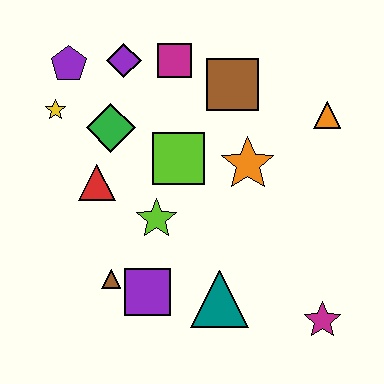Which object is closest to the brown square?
The magenta square is closest to the brown square.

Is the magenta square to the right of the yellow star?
Yes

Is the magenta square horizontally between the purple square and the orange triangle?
Yes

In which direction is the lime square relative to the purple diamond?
The lime square is below the purple diamond.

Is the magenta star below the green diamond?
Yes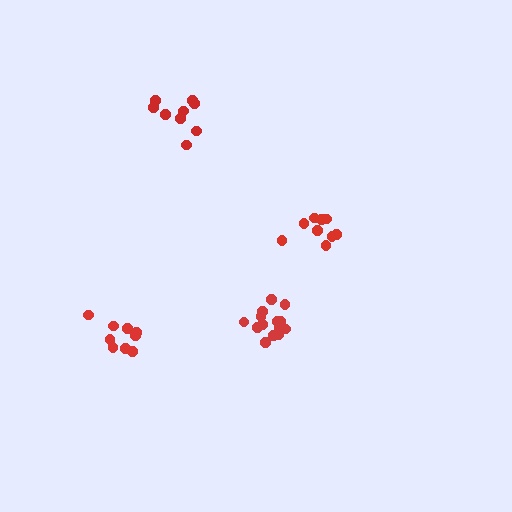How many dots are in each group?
Group 1: 9 dots, Group 2: 9 dots, Group 3: 10 dots, Group 4: 14 dots (42 total).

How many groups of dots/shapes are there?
There are 4 groups.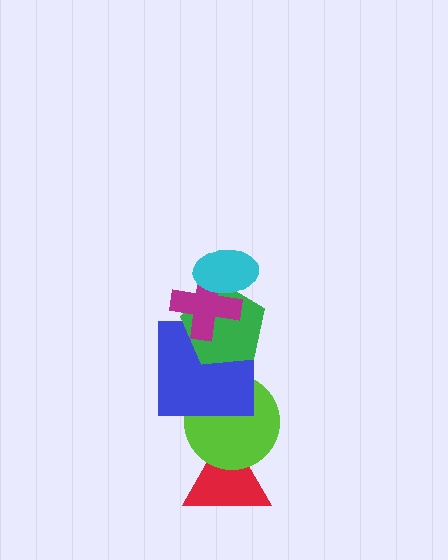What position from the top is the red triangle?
The red triangle is 6th from the top.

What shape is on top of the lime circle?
The blue square is on top of the lime circle.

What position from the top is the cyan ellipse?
The cyan ellipse is 1st from the top.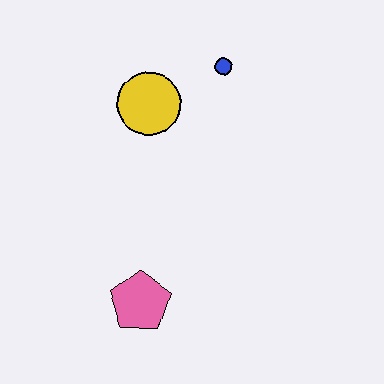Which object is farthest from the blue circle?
The pink pentagon is farthest from the blue circle.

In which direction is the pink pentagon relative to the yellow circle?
The pink pentagon is below the yellow circle.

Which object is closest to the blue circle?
The yellow circle is closest to the blue circle.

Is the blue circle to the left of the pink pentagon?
No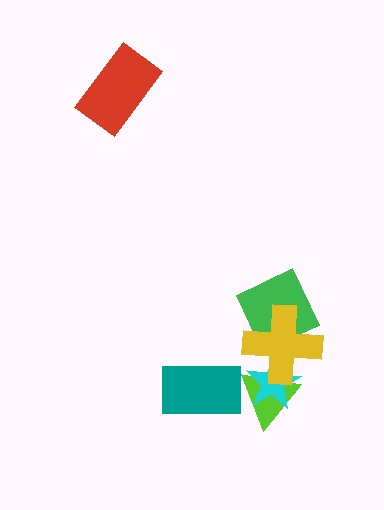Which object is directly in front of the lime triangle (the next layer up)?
The cyan star is directly in front of the lime triangle.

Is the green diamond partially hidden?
Yes, it is partially covered by another shape.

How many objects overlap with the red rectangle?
0 objects overlap with the red rectangle.